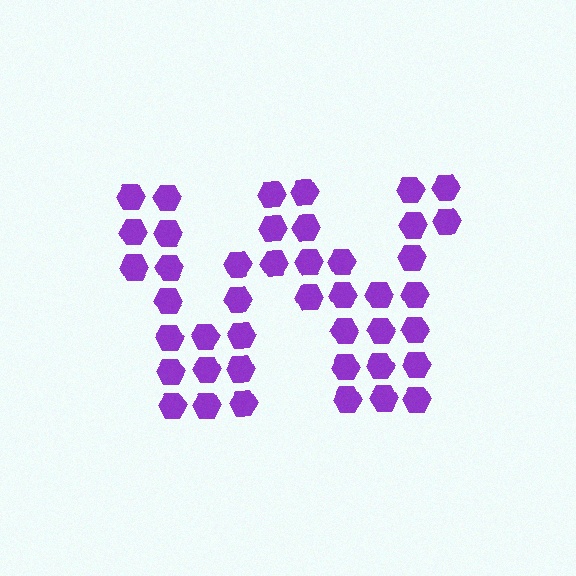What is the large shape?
The large shape is the letter W.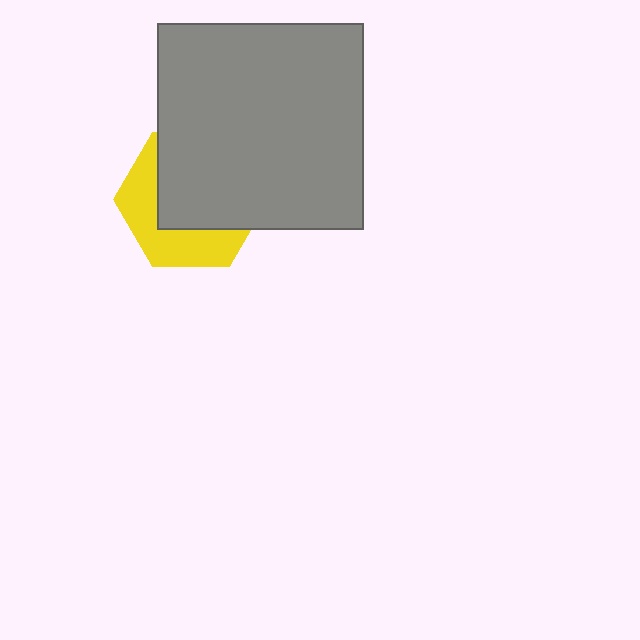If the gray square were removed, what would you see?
You would see the complete yellow hexagon.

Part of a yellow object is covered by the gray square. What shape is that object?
It is a hexagon.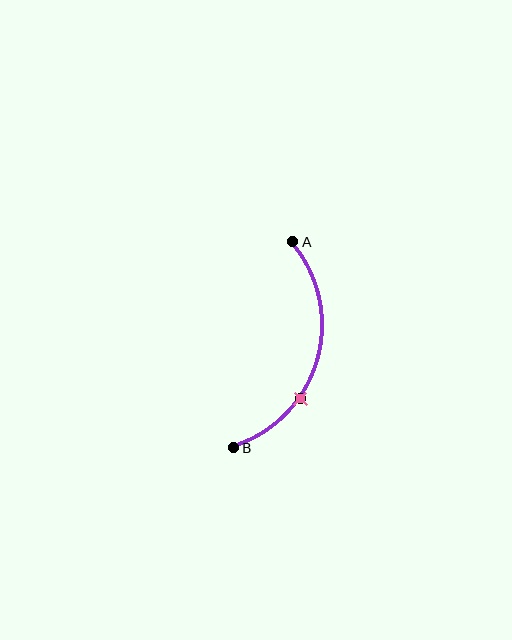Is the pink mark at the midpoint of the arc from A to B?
No. The pink mark lies on the arc but is closer to endpoint B. The arc midpoint would be at the point on the curve equidistant along the arc from both A and B.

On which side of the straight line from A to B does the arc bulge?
The arc bulges to the right of the straight line connecting A and B.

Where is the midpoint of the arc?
The arc midpoint is the point on the curve farthest from the straight line joining A and B. It sits to the right of that line.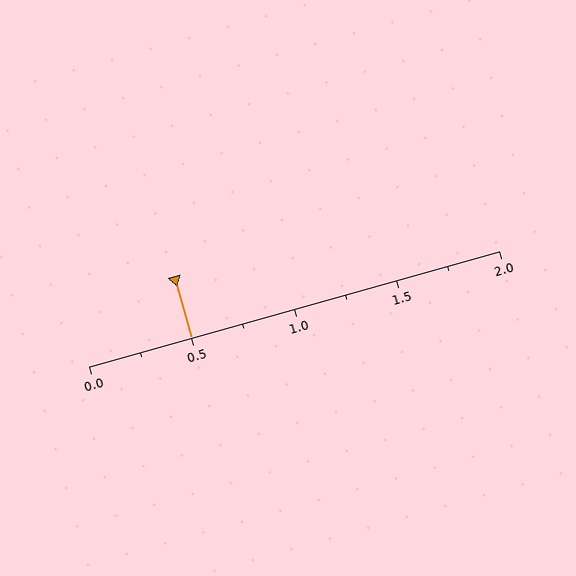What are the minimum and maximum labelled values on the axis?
The axis runs from 0.0 to 2.0.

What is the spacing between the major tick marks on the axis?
The major ticks are spaced 0.5 apart.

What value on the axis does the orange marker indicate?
The marker indicates approximately 0.5.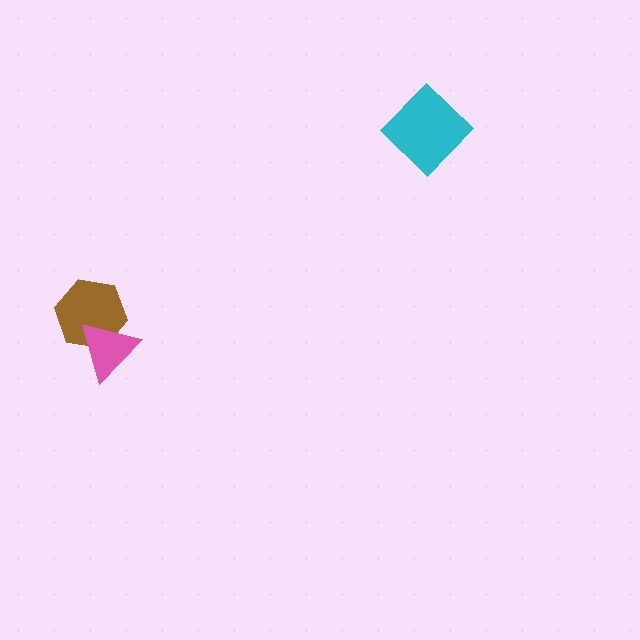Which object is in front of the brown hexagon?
The pink triangle is in front of the brown hexagon.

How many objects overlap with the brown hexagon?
1 object overlaps with the brown hexagon.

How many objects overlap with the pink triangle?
1 object overlaps with the pink triangle.